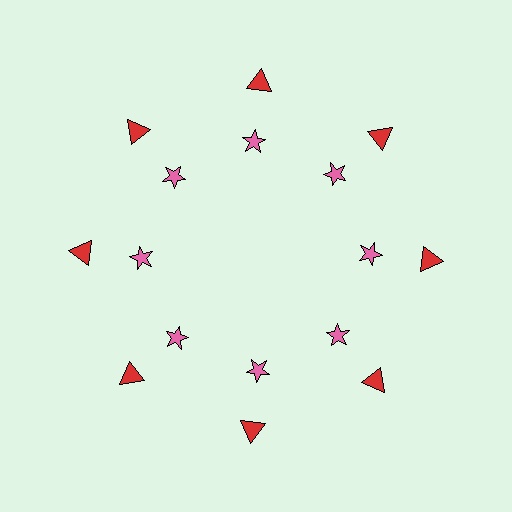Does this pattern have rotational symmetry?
Yes, this pattern has 8-fold rotational symmetry. It looks the same after rotating 45 degrees around the center.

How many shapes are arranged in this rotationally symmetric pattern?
There are 16 shapes, arranged in 8 groups of 2.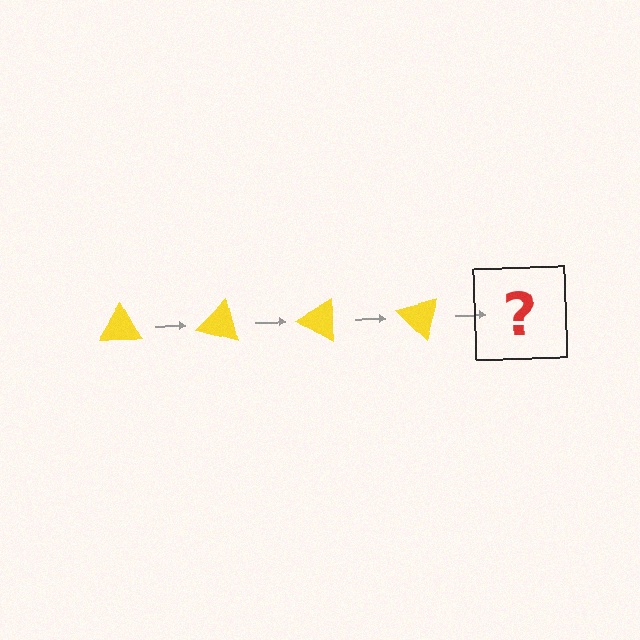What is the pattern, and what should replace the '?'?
The pattern is that the triangle rotates 15 degrees each step. The '?' should be a yellow triangle rotated 60 degrees.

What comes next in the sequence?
The next element should be a yellow triangle rotated 60 degrees.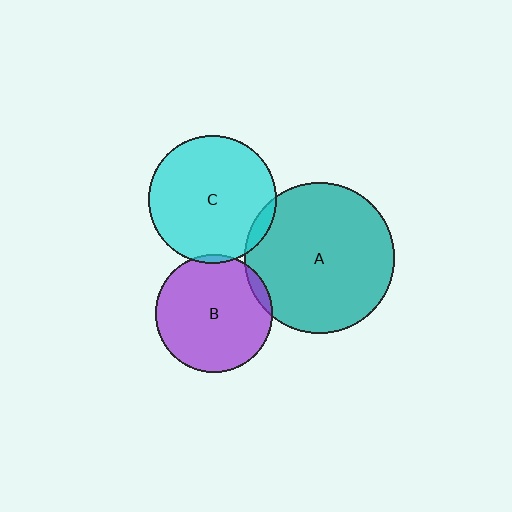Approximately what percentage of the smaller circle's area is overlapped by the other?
Approximately 5%.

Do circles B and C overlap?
Yes.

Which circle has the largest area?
Circle A (teal).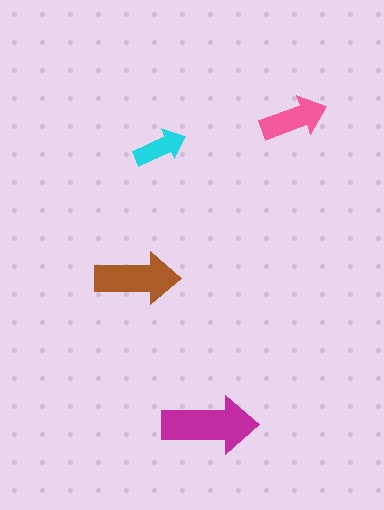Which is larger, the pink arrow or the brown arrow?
The brown one.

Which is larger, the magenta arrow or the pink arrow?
The magenta one.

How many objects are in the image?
There are 4 objects in the image.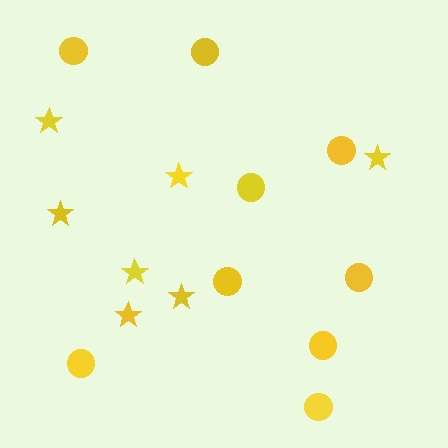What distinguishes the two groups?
There are 2 groups: one group of stars (7) and one group of circles (9).